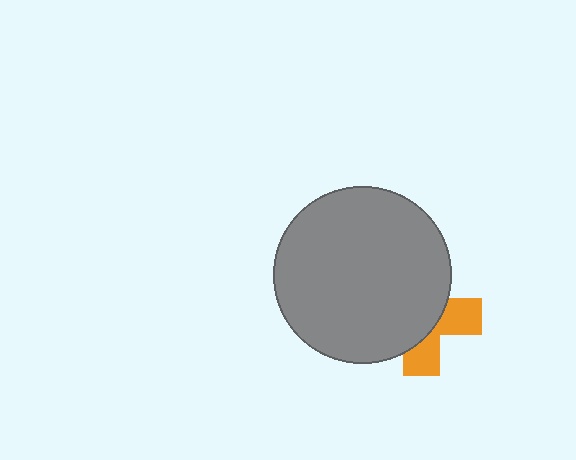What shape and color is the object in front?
The object in front is a gray circle.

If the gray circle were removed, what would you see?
You would see the complete orange cross.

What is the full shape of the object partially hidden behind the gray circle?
The partially hidden object is an orange cross.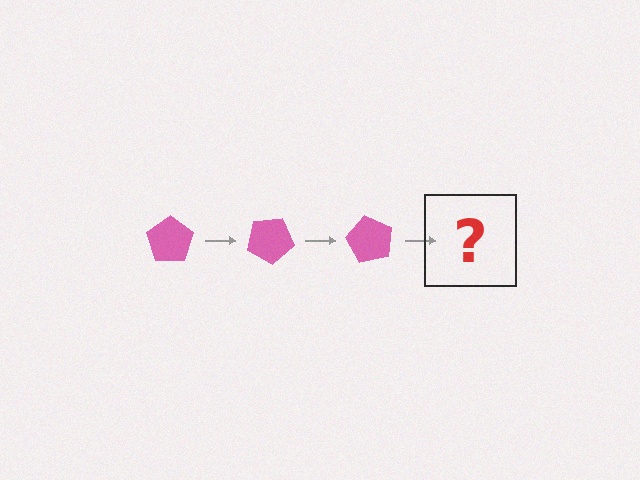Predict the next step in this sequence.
The next step is a pink pentagon rotated 90 degrees.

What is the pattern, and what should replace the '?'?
The pattern is that the pentagon rotates 30 degrees each step. The '?' should be a pink pentagon rotated 90 degrees.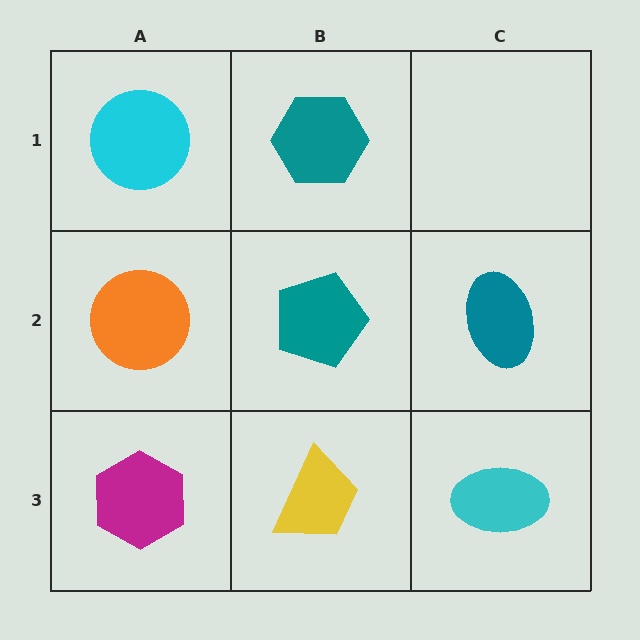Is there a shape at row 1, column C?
No, that cell is empty.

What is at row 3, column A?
A magenta hexagon.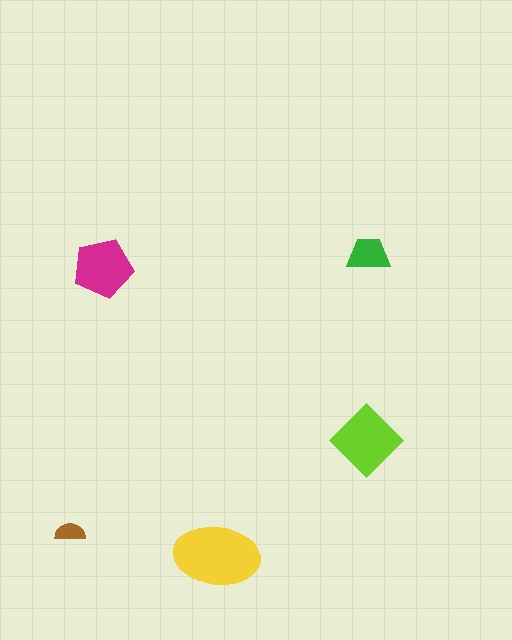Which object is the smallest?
The brown semicircle.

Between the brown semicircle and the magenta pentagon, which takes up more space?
The magenta pentagon.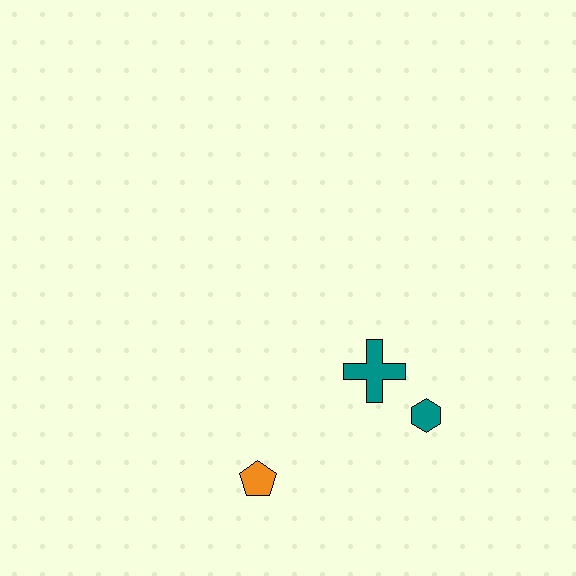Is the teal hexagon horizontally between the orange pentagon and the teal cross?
No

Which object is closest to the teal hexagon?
The teal cross is closest to the teal hexagon.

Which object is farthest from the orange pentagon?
The teal hexagon is farthest from the orange pentagon.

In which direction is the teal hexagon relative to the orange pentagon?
The teal hexagon is to the right of the orange pentagon.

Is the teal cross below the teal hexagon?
No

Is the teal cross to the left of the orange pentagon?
No